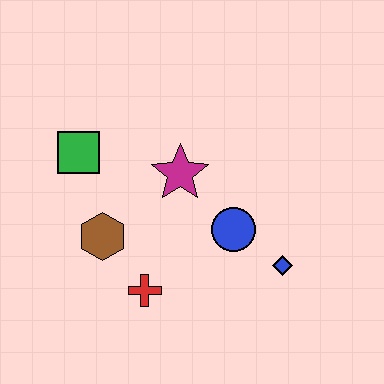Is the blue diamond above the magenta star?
No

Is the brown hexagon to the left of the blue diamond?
Yes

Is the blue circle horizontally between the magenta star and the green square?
No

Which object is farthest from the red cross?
The green square is farthest from the red cross.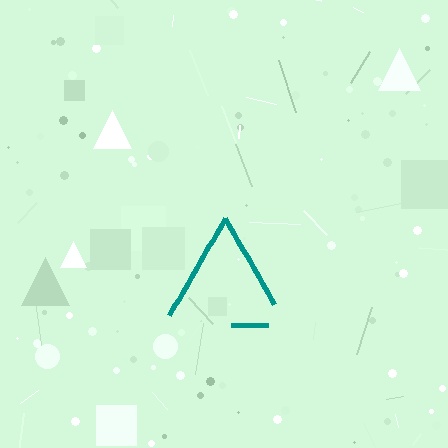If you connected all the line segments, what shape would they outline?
They would outline a triangle.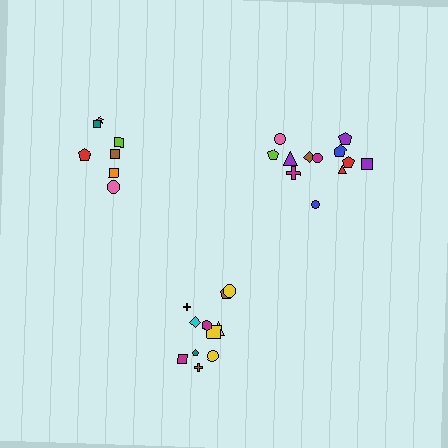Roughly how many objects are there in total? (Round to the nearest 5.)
Roughly 30 objects in total.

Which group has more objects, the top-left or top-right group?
The top-right group.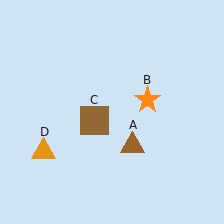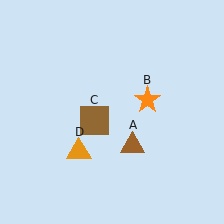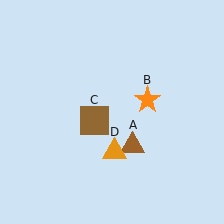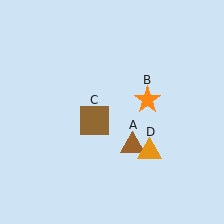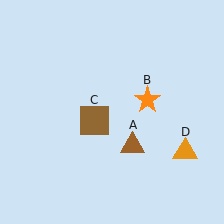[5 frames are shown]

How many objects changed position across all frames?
1 object changed position: orange triangle (object D).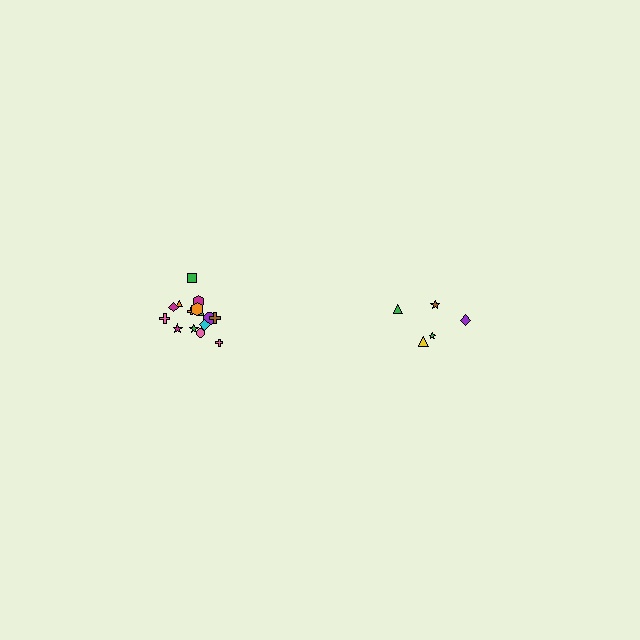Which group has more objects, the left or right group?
The left group.